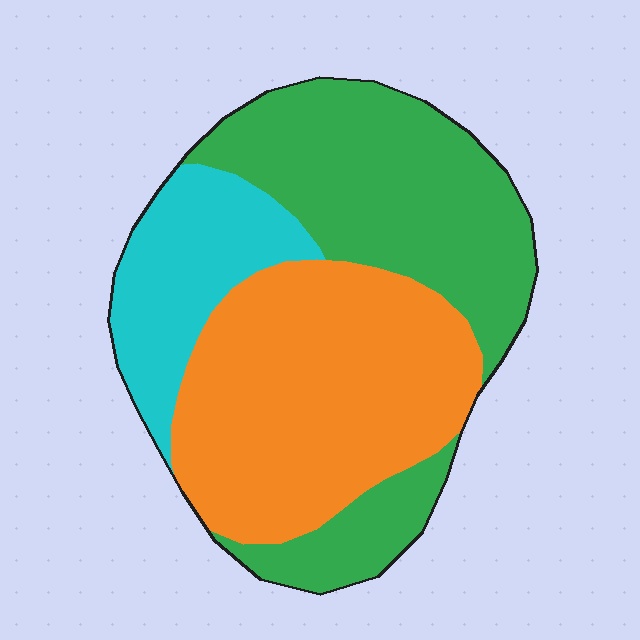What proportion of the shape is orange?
Orange covers 41% of the shape.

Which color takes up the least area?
Cyan, at roughly 20%.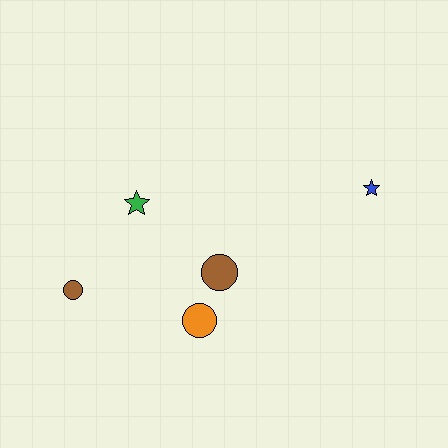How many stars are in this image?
There are 2 stars.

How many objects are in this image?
There are 5 objects.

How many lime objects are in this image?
There are no lime objects.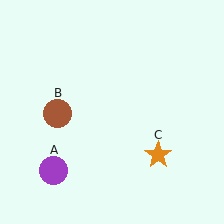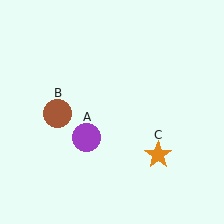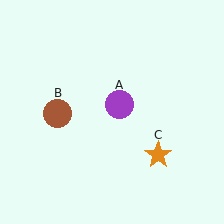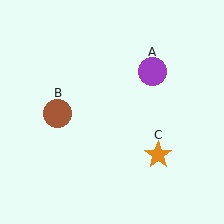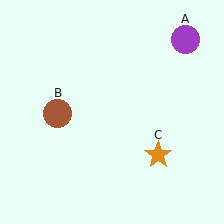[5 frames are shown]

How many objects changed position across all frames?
1 object changed position: purple circle (object A).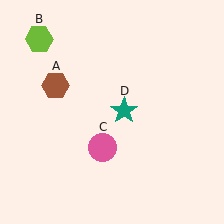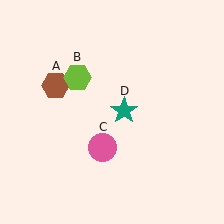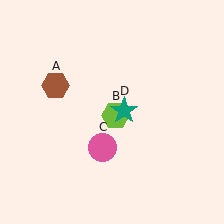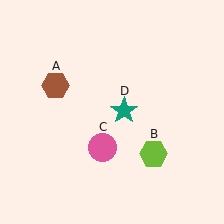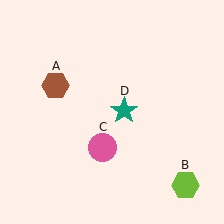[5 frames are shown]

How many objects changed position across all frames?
1 object changed position: lime hexagon (object B).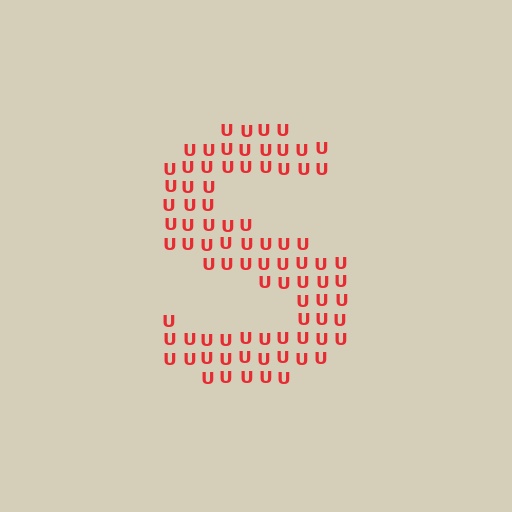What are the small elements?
The small elements are letter U's.